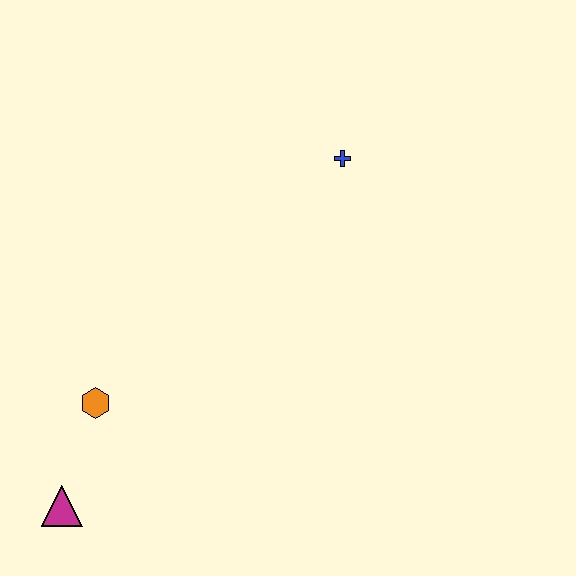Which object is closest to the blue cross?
The orange hexagon is closest to the blue cross.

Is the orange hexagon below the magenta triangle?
No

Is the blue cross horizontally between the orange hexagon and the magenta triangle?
No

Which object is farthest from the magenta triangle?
The blue cross is farthest from the magenta triangle.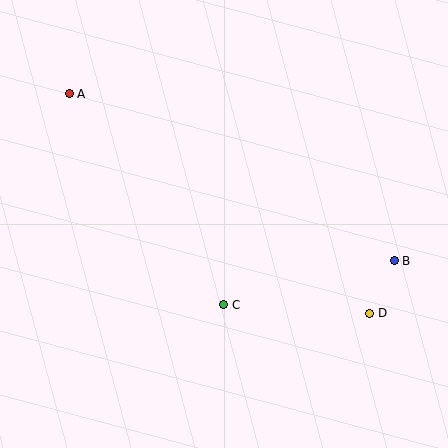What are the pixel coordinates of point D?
Point D is at (370, 313).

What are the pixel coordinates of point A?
Point A is at (69, 94).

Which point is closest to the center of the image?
Point C at (224, 305) is closest to the center.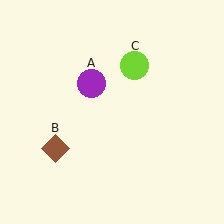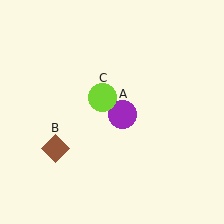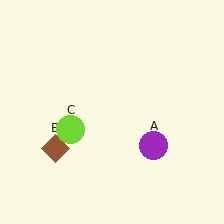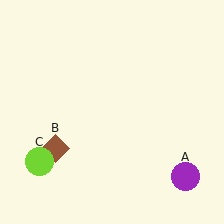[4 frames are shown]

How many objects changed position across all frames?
2 objects changed position: purple circle (object A), lime circle (object C).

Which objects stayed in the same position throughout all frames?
Brown diamond (object B) remained stationary.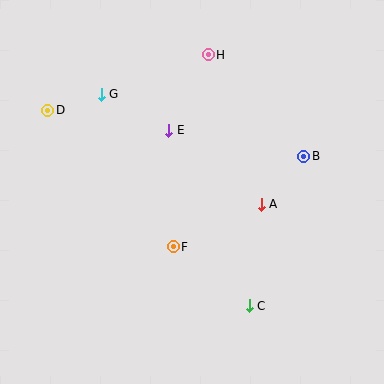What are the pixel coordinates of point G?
Point G is at (101, 94).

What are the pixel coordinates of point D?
Point D is at (48, 110).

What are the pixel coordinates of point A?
Point A is at (261, 204).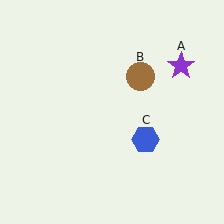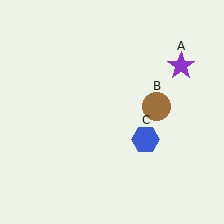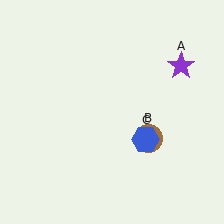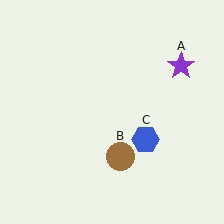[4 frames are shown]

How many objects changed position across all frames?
1 object changed position: brown circle (object B).